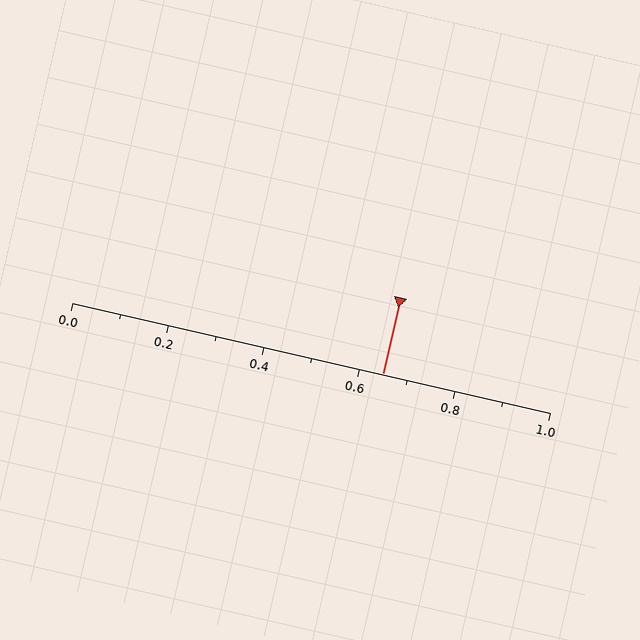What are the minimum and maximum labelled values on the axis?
The axis runs from 0.0 to 1.0.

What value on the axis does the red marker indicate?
The marker indicates approximately 0.65.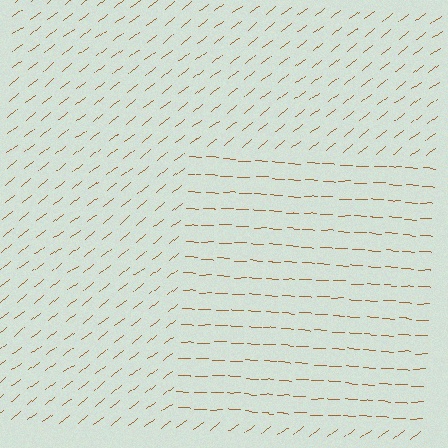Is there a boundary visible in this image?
Yes, there is a texture boundary formed by a change in line orientation.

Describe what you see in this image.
The image is filled with small brown line segments. A rectangle region in the image has lines oriented differently from the surrounding lines, creating a visible texture boundary.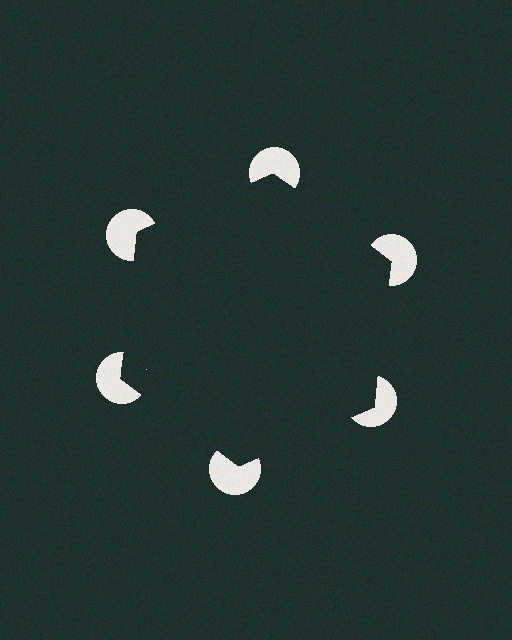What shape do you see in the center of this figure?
An illusory hexagon — its edges are inferred from the aligned wedge cuts in the pac-man discs, not physically drawn.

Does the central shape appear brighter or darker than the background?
It typically appears slightly darker than the background, even though no actual brightness change is drawn.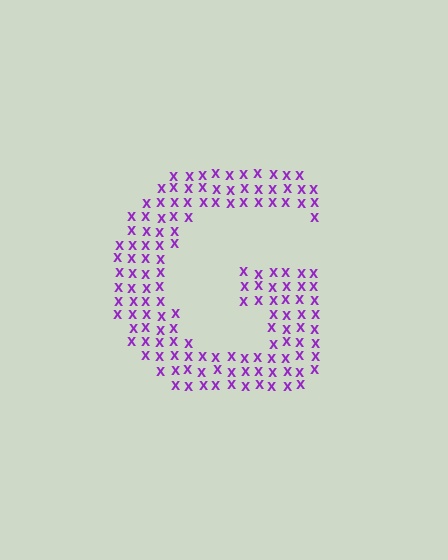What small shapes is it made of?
It is made of small letter X's.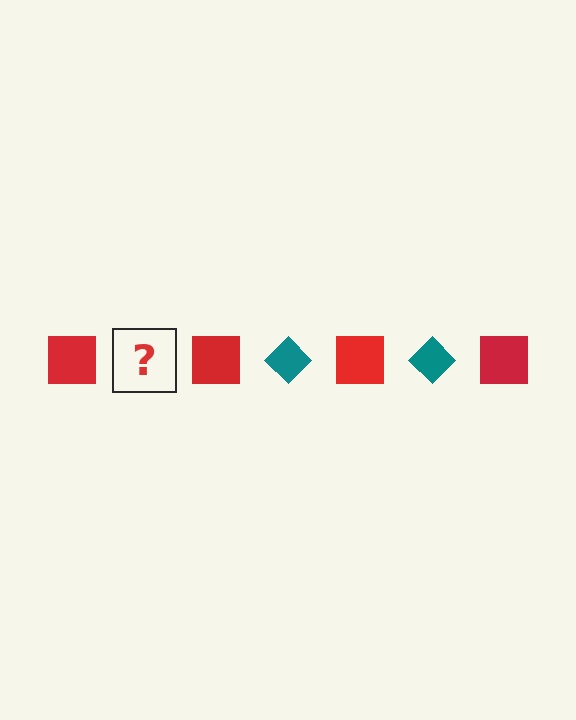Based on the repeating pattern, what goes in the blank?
The blank should be a teal diamond.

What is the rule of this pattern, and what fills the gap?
The rule is that the pattern alternates between red square and teal diamond. The gap should be filled with a teal diamond.